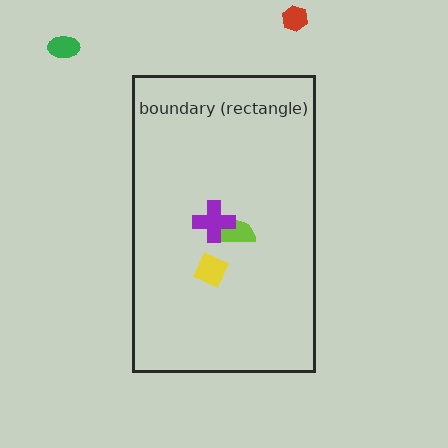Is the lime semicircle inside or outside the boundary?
Inside.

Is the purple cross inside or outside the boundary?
Inside.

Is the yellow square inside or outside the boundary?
Inside.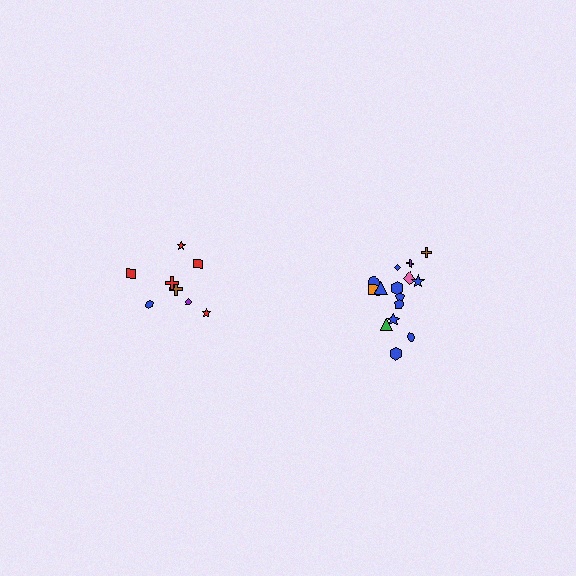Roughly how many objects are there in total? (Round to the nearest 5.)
Roughly 25 objects in total.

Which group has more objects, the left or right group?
The right group.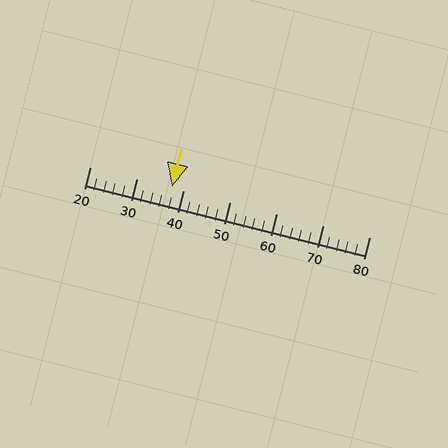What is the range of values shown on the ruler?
The ruler shows values from 20 to 80.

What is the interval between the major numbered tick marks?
The major tick marks are spaced 10 units apart.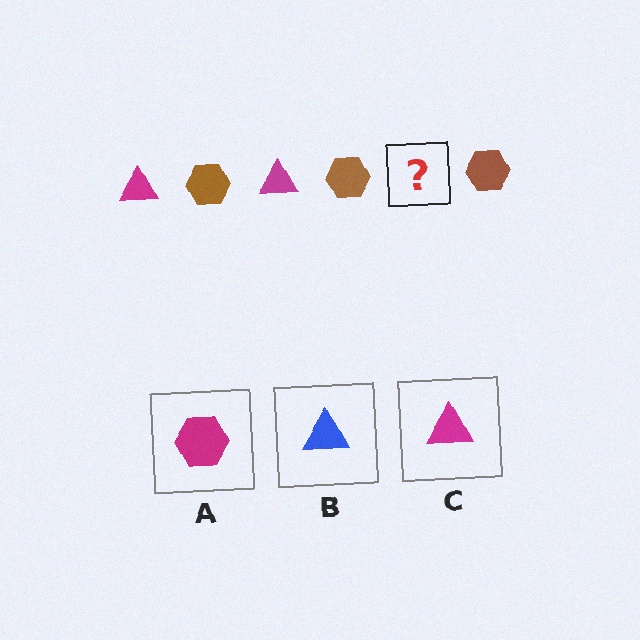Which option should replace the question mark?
Option C.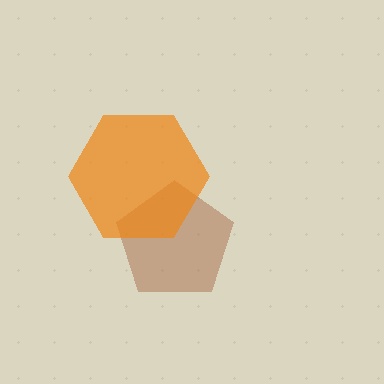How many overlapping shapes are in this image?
There are 2 overlapping shapes in the image.